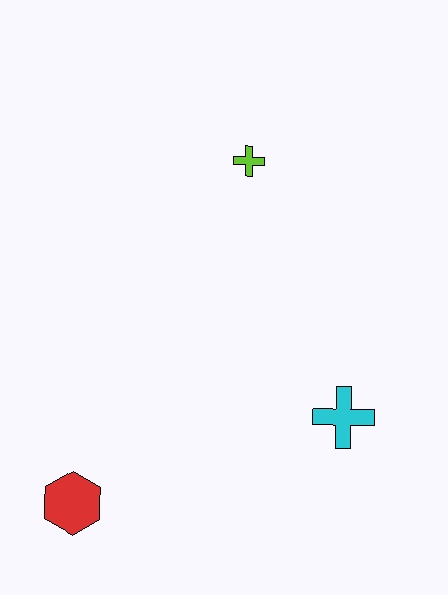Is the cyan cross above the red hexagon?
Yes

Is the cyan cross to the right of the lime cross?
Yes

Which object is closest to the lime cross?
The cyan cross is closest to the lime cross.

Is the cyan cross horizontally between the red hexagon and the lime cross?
No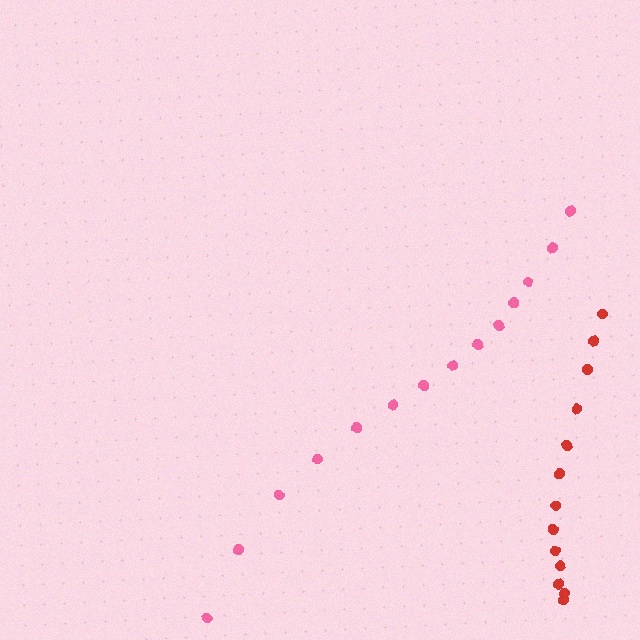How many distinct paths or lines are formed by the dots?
There are 2 distinct paths.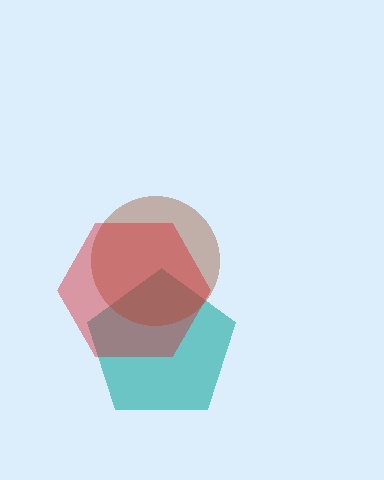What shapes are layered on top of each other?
The layered shapes are: a teal pentagon, a brown circle, a red hexagon.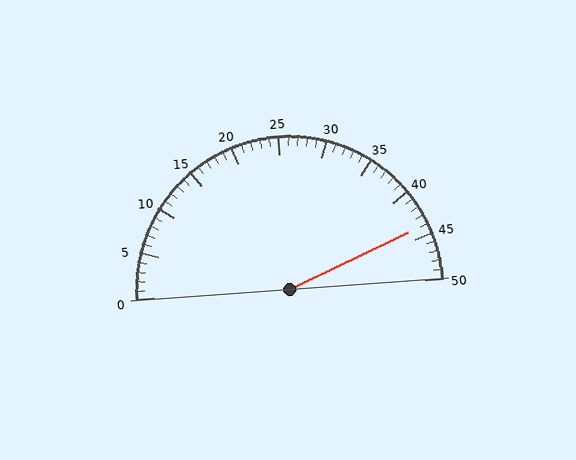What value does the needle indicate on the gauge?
The needle indicates approximately 44.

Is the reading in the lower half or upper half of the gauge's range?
The reading is in the upper half of the range (0 to 50).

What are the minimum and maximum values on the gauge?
The gauge ranges from 0 to 50.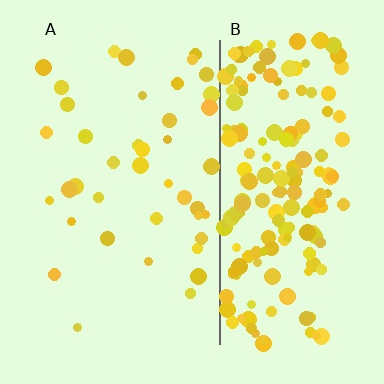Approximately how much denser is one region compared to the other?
Approximately 4.7× — region B over region A.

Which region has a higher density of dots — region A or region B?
B (the right).